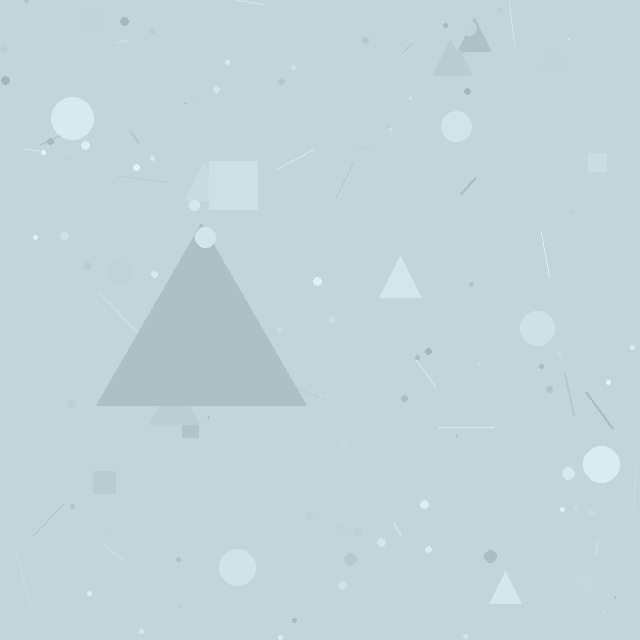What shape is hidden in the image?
A triangle is hidden in the image.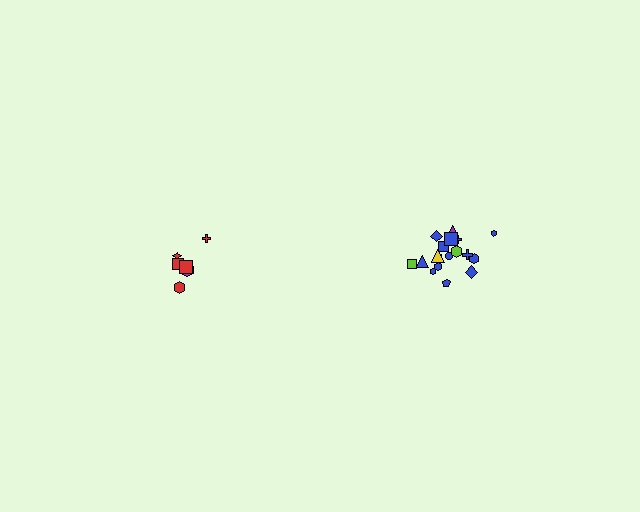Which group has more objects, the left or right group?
The right group.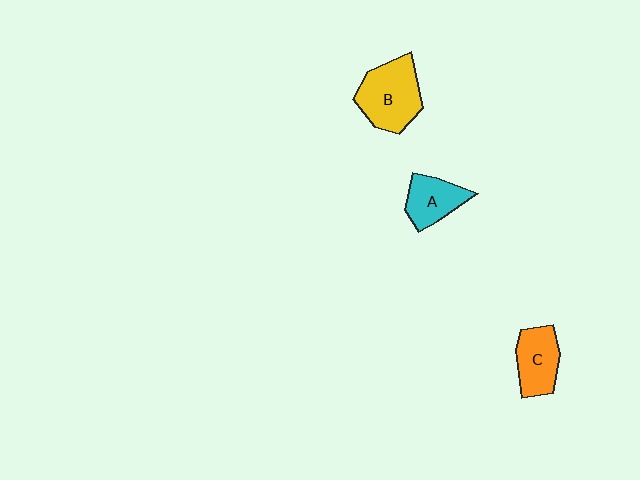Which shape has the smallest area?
Shape A (cyan).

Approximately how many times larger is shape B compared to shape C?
Approximately 1.4 times.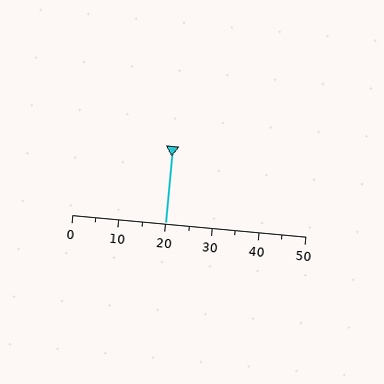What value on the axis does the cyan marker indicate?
The marker indicates approximately 20.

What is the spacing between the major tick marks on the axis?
The major ticks are spaced 10 apart.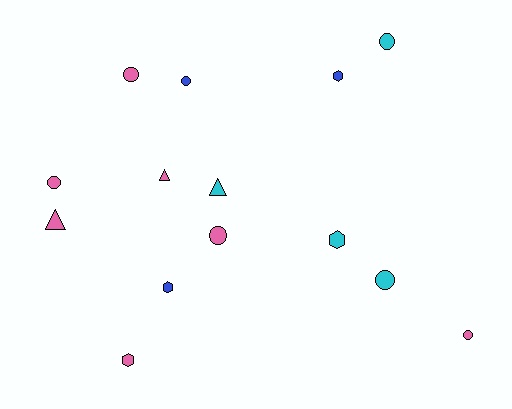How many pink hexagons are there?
There is 1 pink hexagon.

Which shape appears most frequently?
Circle, with 7 objects.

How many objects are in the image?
There are 14 objects.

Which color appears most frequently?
Pink, with 7 objects.